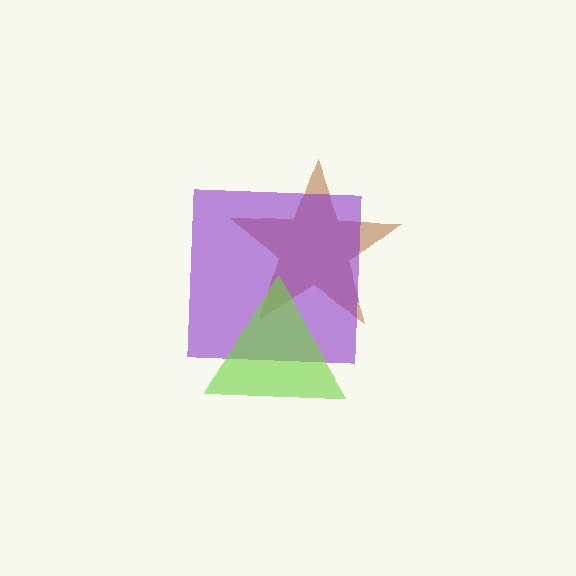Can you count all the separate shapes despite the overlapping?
Yes, there are 3 separate shapes.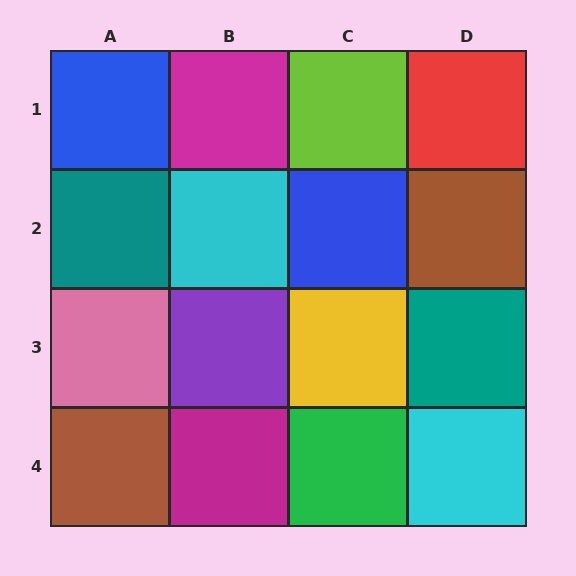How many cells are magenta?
2 cells are magenta.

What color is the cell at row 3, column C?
Yellow.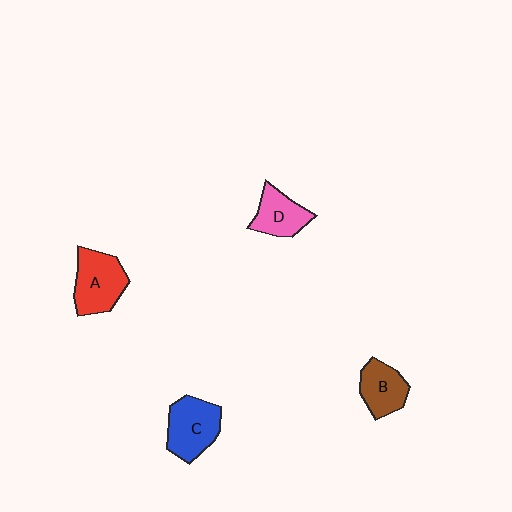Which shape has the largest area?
Shape A (red).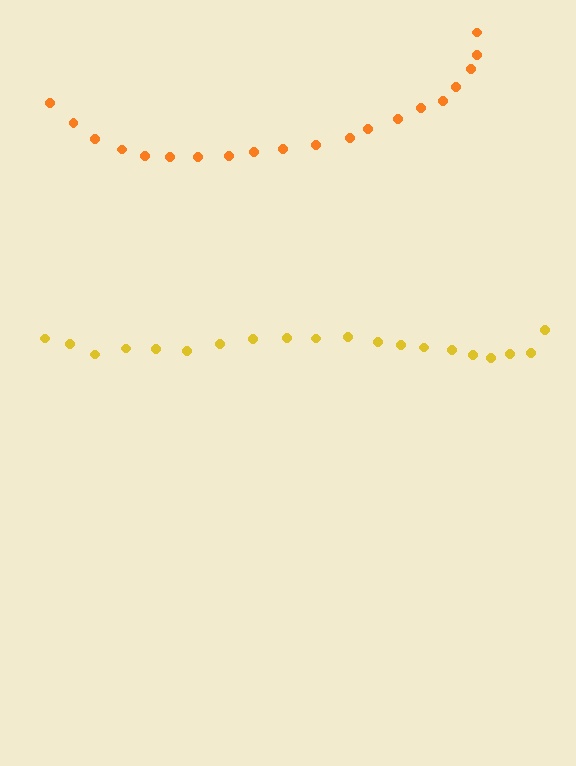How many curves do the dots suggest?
There are 2 distinct paths.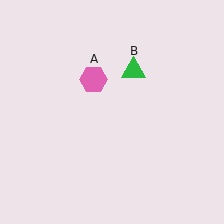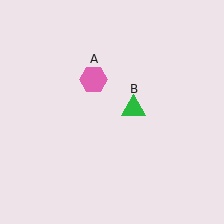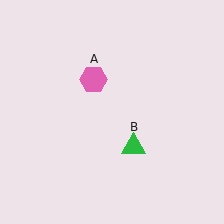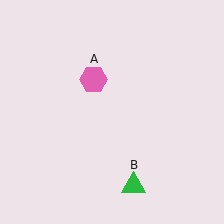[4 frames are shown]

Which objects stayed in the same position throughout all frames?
Pink hexagon (object A) remained stationary.